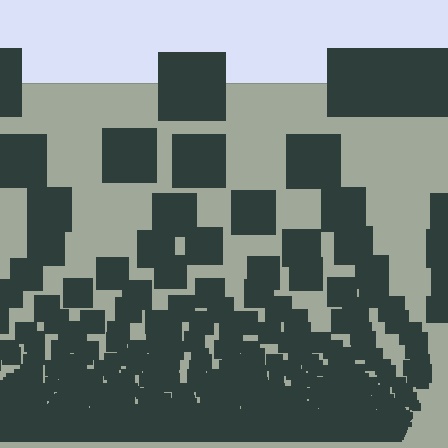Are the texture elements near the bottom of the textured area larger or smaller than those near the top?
Smaller. The gradient is inverted — elements near the bottom are smaller and denser.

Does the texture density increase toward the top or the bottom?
Density increases toward the bottom.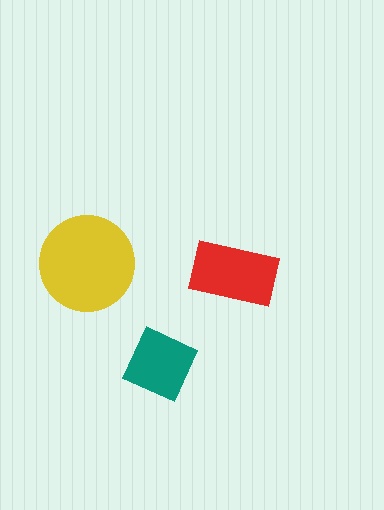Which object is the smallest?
The teal diamond.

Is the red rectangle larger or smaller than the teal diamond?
Larger.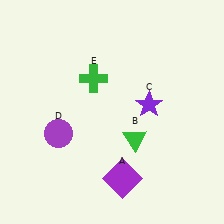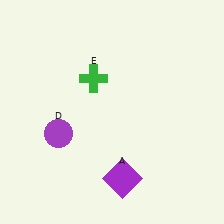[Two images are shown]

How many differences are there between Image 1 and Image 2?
There are 2 differences between the two images.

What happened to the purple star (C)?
The purple star (C) was removed in Image 2. It was in the top-right area of Image 1.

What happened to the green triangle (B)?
The green triangle (B) was removed in Image 2. It was in the bottom-right area of Image 1.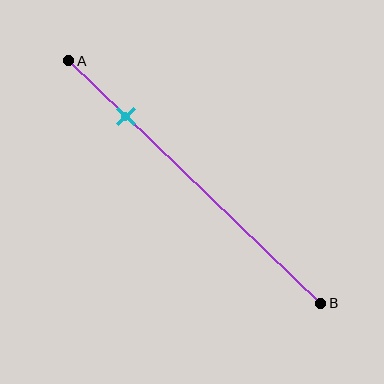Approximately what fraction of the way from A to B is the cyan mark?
The cyan mark is approximately 25% of the way from A to B.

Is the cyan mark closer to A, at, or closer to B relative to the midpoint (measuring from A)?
The cyan mark is closer to point A than the midpoint of segment AB.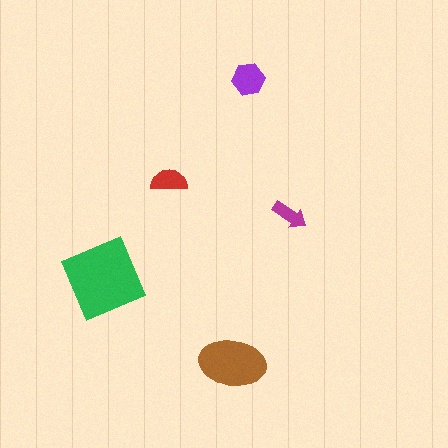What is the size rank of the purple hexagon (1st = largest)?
3rd.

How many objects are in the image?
There are 5 objects in the image.